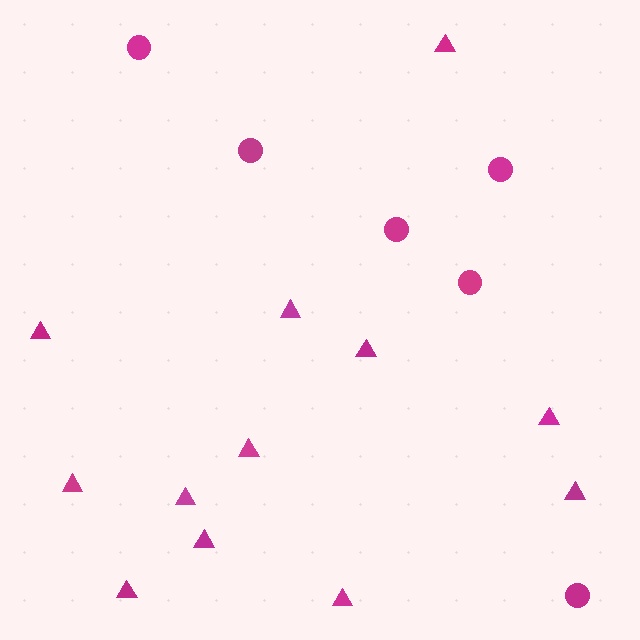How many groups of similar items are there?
There are 2 groups: one group of triangles (12) and one group of circles (6).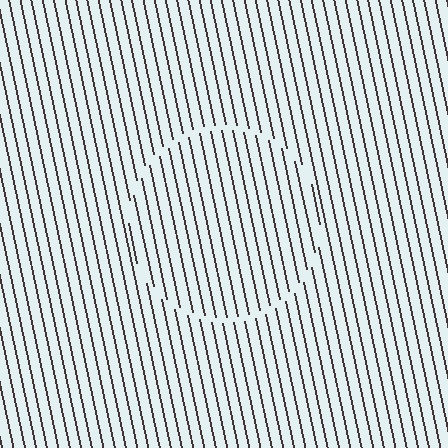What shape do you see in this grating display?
An illusory circle. The interior of the shape contains the same grating, shifted by half a period — the contour is defined by the phase discontinuity where line-ends from the inner and outer gratings abut.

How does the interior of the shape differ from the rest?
The interior of the shape contains the same grating, shifted by half a period — the contour is defined by the phase discontinuity where line-ends from the inner and outer gratings abut.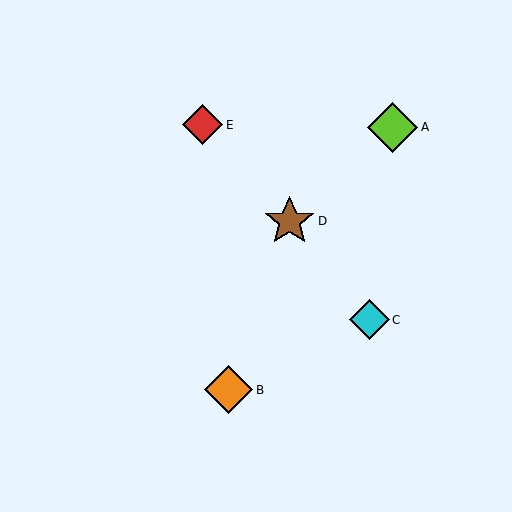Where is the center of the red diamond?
The center of the red diamond is at (203, 125).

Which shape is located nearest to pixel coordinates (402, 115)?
The lime diamond (labeled A) at (393, 128) is nearest to that location.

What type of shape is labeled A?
Shape A is a lime diamond.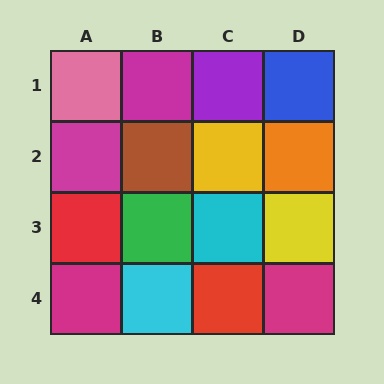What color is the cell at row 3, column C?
Cyan.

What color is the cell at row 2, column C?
Yellow.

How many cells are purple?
1 cell is purple.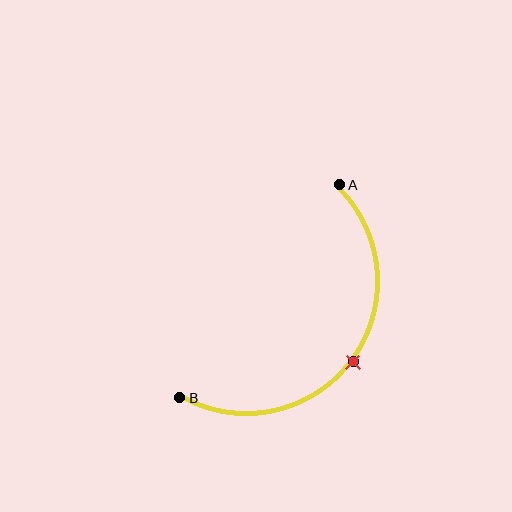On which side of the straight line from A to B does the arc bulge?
The arc bulges below and to the right of the straight line connecting A and B.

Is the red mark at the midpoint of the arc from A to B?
Yes. The red mark lies on the arc at equal arc-length from both A and B — it is the arc midpoint.